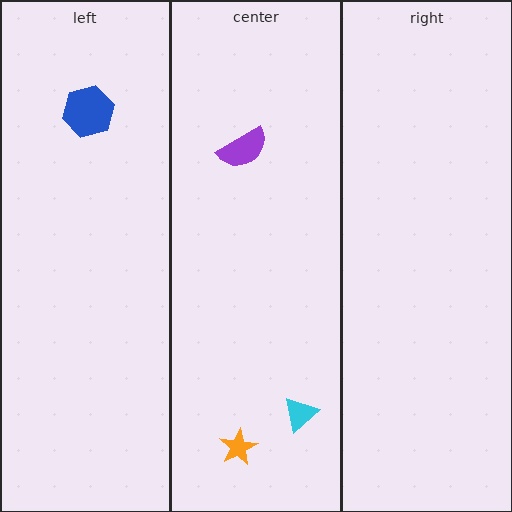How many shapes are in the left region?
1.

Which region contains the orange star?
The center region.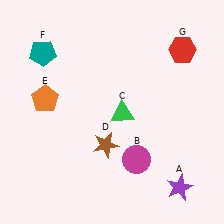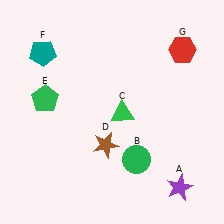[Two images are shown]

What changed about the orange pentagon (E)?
In Image 1, E is orange. In Image 2, it changed to green.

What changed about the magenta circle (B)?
In Image 1, B is magenta. In Image 2, it changed to green.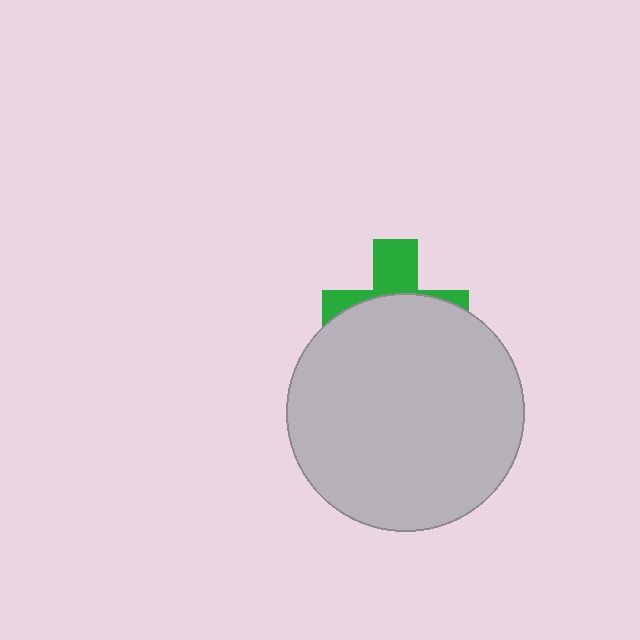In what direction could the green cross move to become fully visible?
The green cross could move up. That would shift it out from behind the light gray circle entirely.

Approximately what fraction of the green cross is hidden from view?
Roughly 63% of the green cross is hidden behind the light gray circle.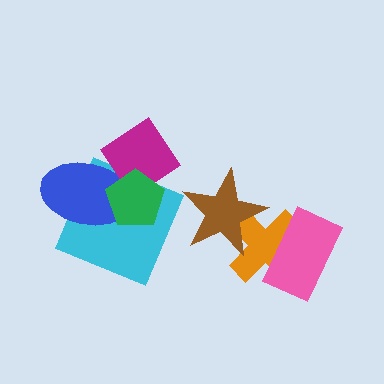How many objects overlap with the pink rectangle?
1 object overlaps with the pink rectangle.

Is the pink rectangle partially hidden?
No, no other shape covers it.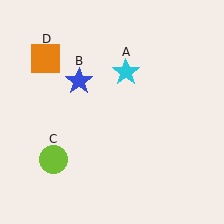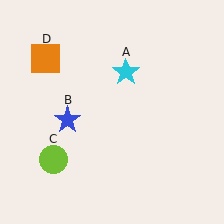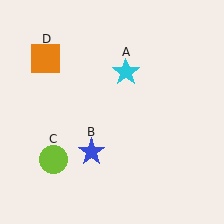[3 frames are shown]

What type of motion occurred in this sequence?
The blue star (object B) rotated counterclockwise around the center of the scene.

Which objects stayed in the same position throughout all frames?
Cyan star (object A) and lime circle (object C) and orange square (object D) remained stationary.